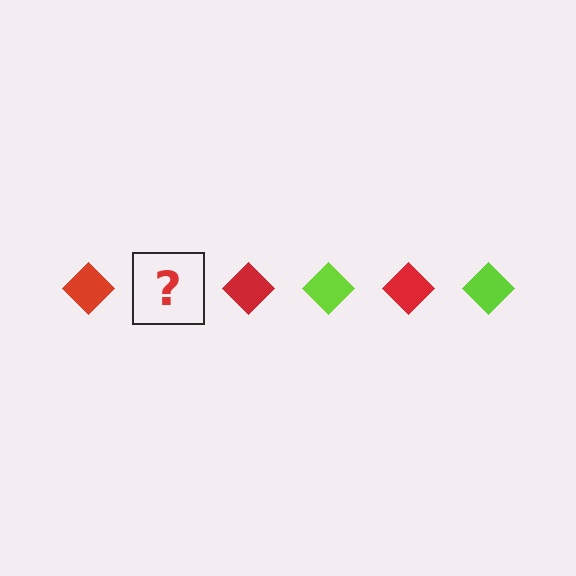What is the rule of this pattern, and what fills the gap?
The rule is that the pattern cycles through red, lime diamonds. The gap should be filled with a lime diamond.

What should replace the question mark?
The question mark should be replaced with a lime diamond.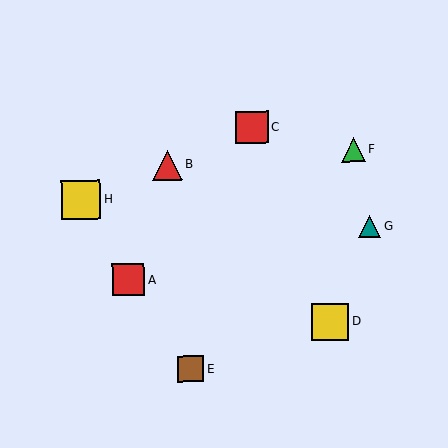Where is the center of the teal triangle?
The center of the teal triangle is at (369, 227).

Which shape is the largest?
The yellow square (labeled H) is the largest.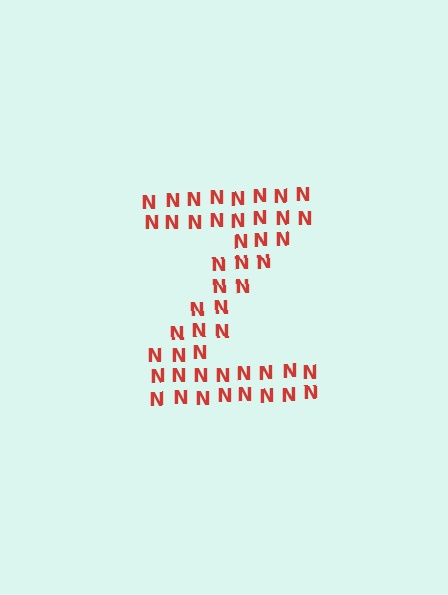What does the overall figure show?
The overall figure shows the letter Z.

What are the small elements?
The small elements are letter N's.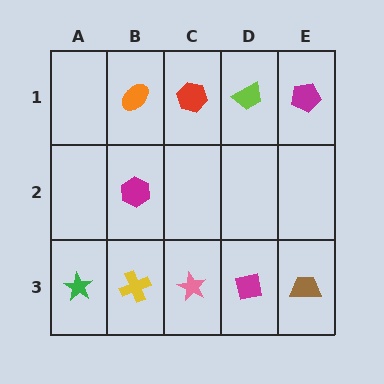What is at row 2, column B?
A magenta hexagon.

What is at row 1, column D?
A lime trapezoid.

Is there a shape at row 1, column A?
No, that cell is empty.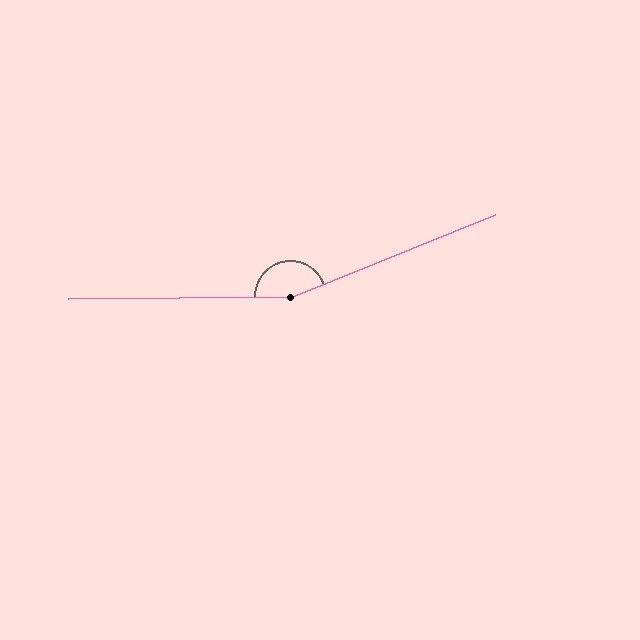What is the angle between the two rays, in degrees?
Approximately 159 degrees.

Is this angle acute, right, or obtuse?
It is obtuse.